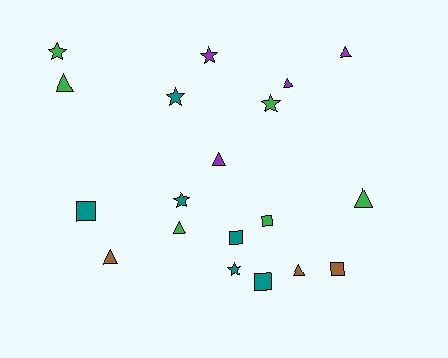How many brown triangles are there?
There are 2 brown triangles.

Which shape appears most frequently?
Triangle, with 8 objects.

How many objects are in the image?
There are 19 objects.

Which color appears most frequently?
Green, with 6 objects.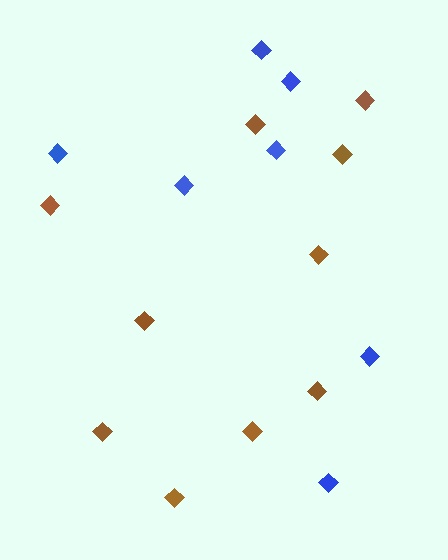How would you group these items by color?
There are 2 groups: one group of brown diamonds (10) and one group of blue diamonds (7).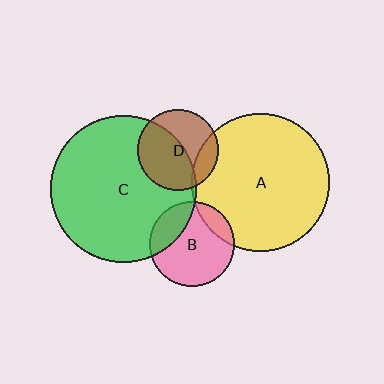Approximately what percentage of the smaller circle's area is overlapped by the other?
Approximately 55%.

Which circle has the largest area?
Circle C (green).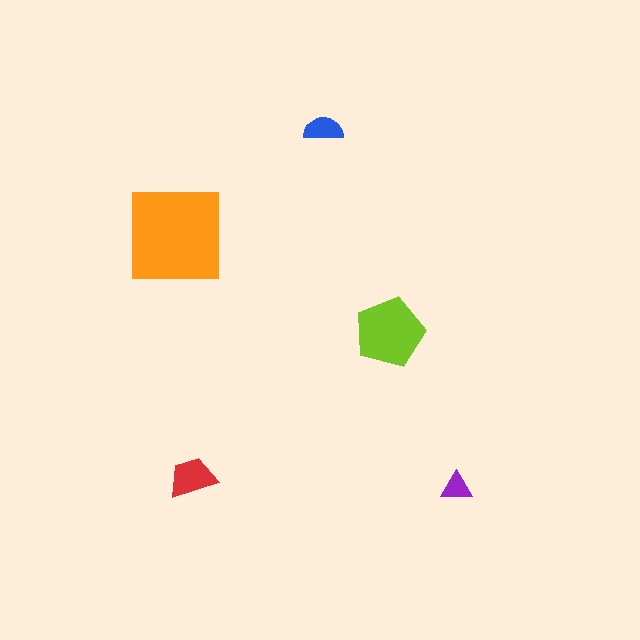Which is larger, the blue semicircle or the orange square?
The orange square.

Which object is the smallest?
The purple triangle.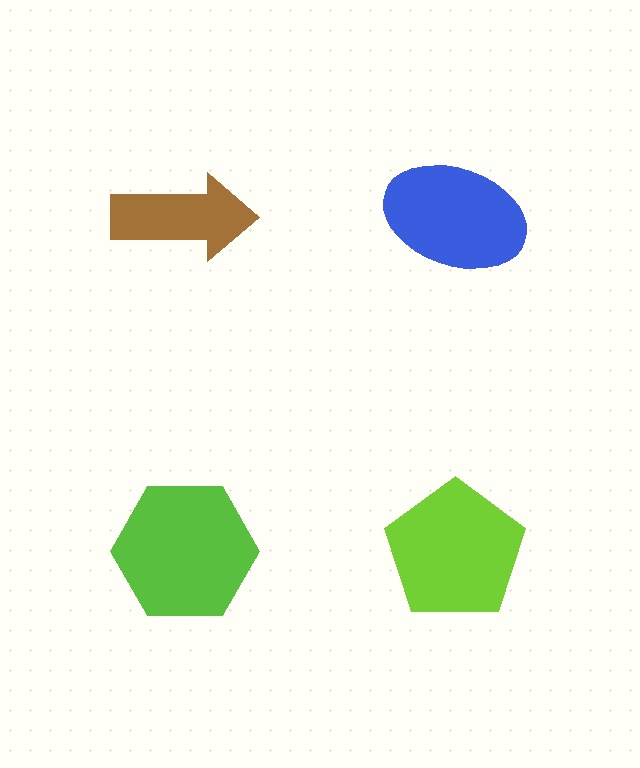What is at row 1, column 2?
A blue ellipse.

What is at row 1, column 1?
A brown arrow.